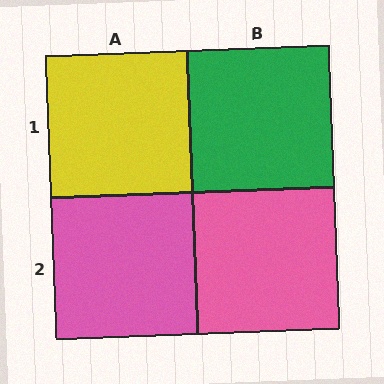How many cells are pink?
2 cells are pink.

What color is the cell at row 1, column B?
Green.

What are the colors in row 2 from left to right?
Pink, pink.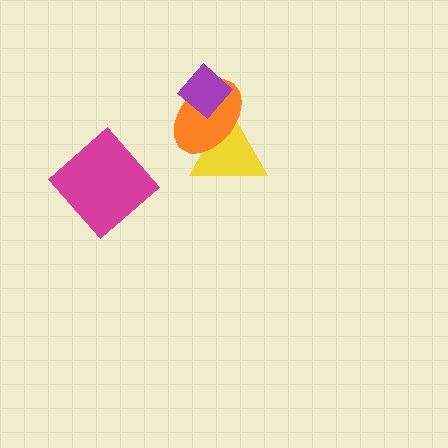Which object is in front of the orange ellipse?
The purple diamond is in front of the orange ellipse.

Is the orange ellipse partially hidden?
Yes, it is partially covered by another shape.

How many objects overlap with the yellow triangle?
1 object overlaps with the yellow triangle.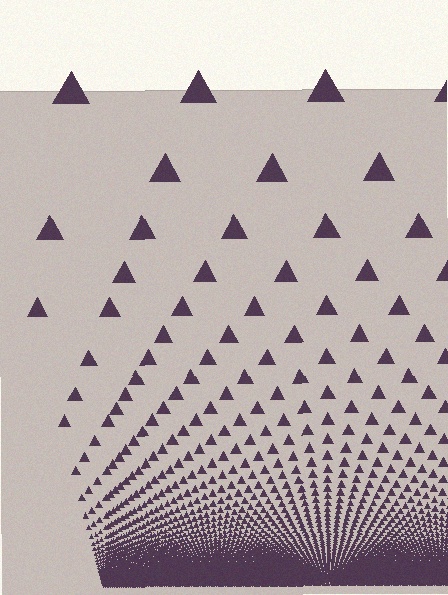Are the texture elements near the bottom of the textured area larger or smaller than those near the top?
Smaller. The gradient is inverted — elements near the bottom are smaller and denser.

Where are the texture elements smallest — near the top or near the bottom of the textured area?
Near the bottom.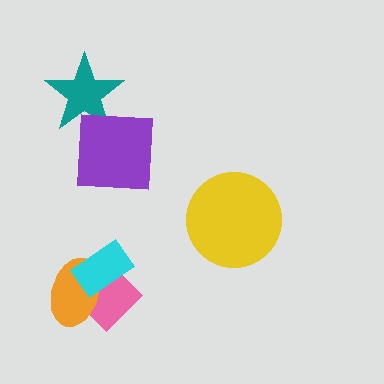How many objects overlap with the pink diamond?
2 objects overlap with the pink diamond.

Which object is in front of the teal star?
The purple square is in front of the teal star.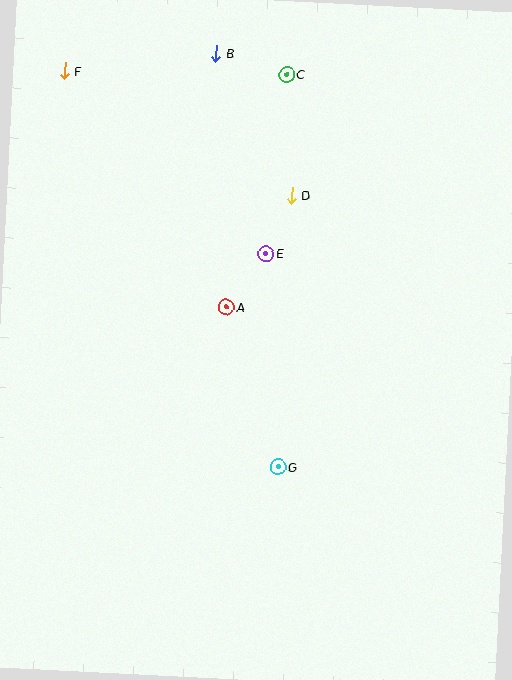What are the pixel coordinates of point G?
Point G is at (278, 467).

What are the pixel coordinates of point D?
Point D is at (291, 195).